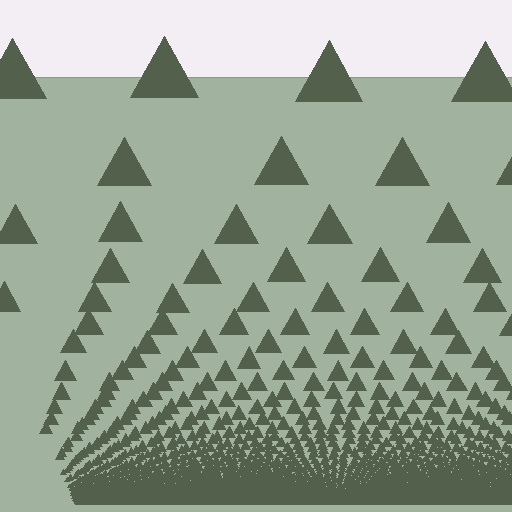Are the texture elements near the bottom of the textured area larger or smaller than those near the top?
Smaller. The gradient is inverted — elements near the bottom are smaller and denser.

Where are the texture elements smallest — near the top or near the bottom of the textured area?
Near the bottom.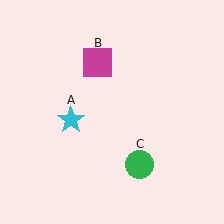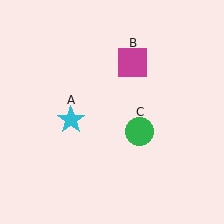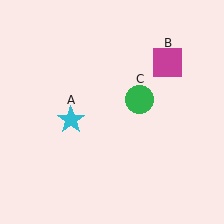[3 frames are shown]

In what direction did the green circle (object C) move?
The green circle (object C) moved up.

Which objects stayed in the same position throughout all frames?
Cyan star (object A) remained stationary.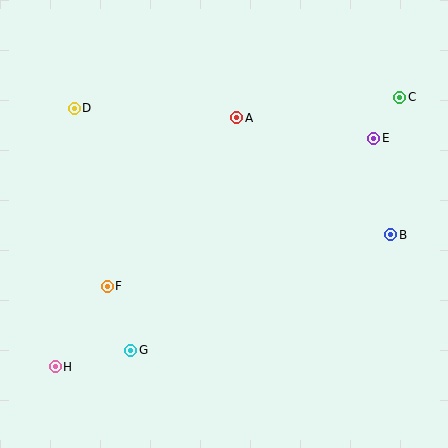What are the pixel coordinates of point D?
Point D is at (74, 108).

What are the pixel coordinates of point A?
Point A is at (237, 118).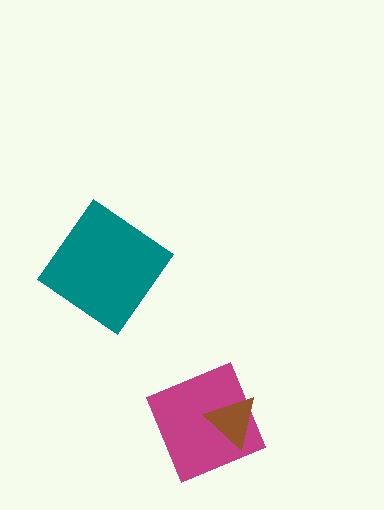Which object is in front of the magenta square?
The brown triangle is in front of the magenta square.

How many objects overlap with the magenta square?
1 object overlaps with the magenta square.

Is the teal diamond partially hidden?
No, no other shape covers it.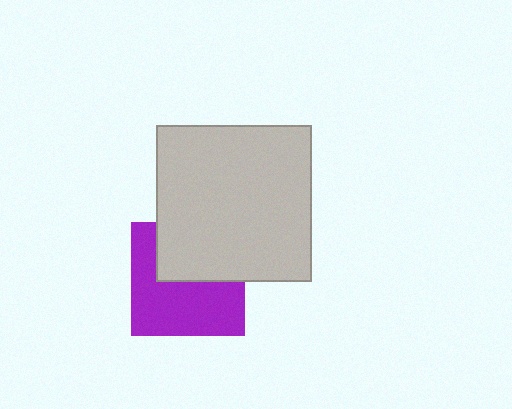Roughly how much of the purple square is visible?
About half of it is visible (roughly 58%).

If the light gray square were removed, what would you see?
You would see the complete purple square.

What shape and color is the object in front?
The object in front is a light gray square.